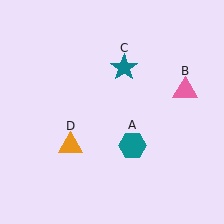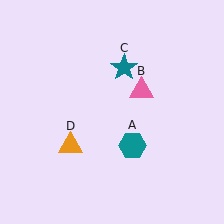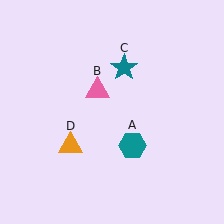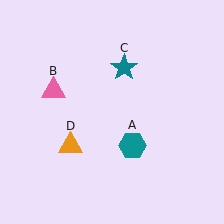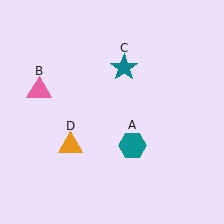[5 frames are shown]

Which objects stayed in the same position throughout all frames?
Teal hexagon (object A) and teal star (object C) and orange triangle (object D) remained stationary.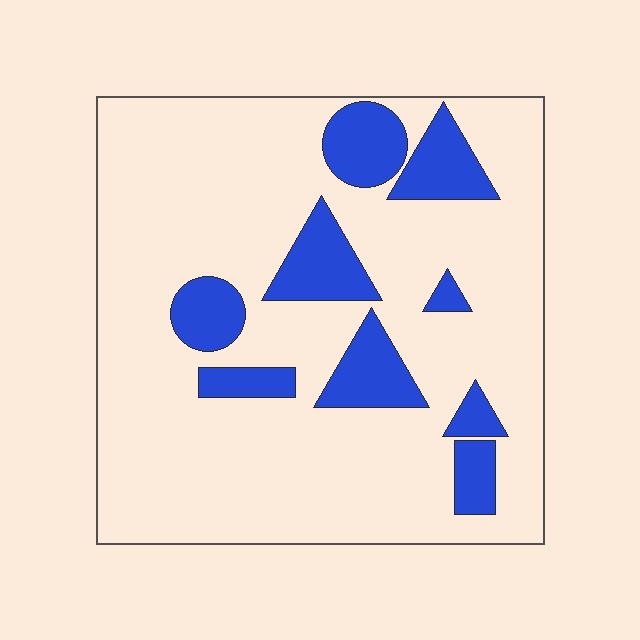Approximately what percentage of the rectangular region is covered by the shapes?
Approximately 20%.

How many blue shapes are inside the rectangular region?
9.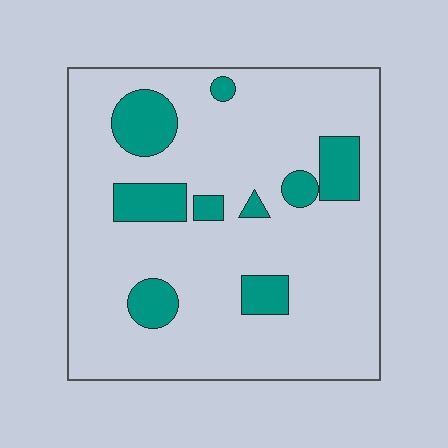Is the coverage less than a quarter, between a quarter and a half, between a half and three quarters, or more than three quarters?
Less than a quarter.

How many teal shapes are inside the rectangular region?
9.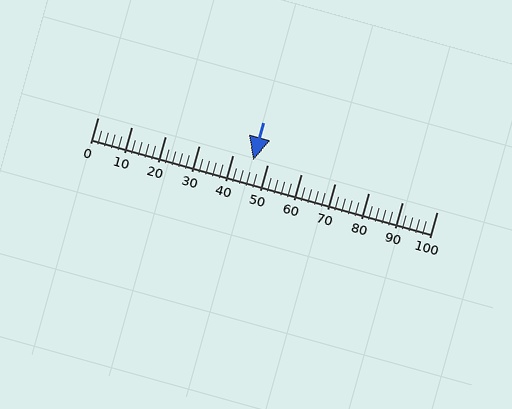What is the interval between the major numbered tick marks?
The major tick marks are spaced 10 units apart.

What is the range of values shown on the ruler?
The ruler shows values from 0 to 100.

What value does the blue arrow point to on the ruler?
The blue arrow points to approximately 46.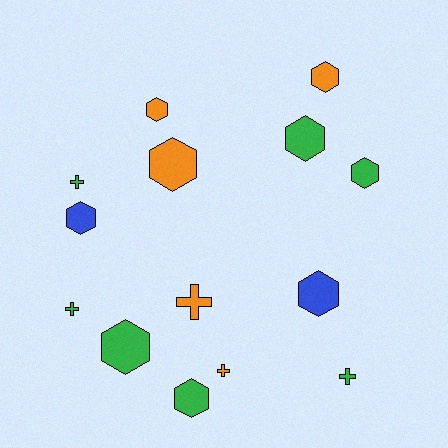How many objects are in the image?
There are 14 objects.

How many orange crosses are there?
There are 2 orange crosses.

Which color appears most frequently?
Green, with 7 objects.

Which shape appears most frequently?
Hexagon, with 9 objects.